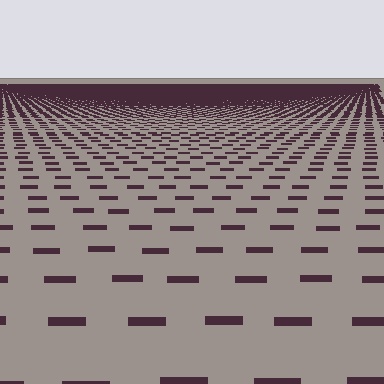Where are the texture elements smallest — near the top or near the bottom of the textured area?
Near the top.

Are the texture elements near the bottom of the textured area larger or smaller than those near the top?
Larger. Near the bottom, elements are closer to the viewer and appear at a bigger on-screen size.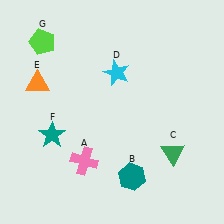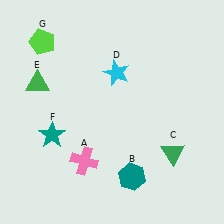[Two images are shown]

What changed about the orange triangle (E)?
In Image 1, E is orange. In Image 2, it changed to green.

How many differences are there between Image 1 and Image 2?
There is 1 difference between the two images.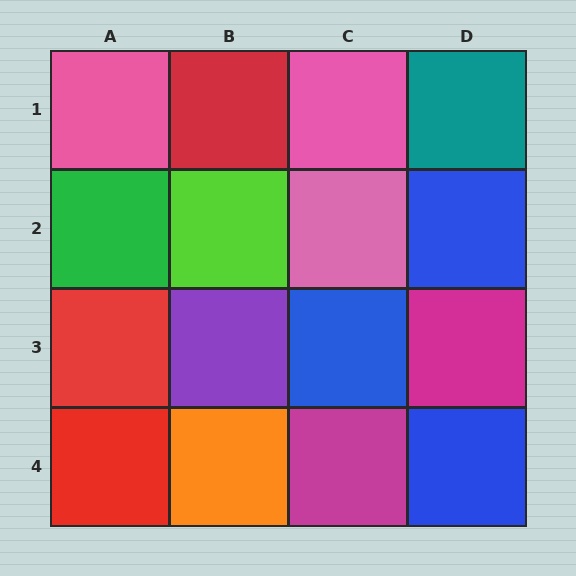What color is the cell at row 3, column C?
Blue.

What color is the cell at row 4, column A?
Red.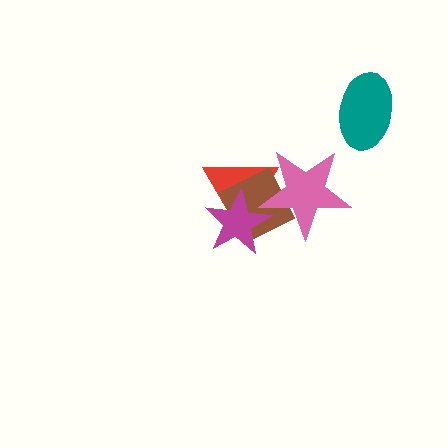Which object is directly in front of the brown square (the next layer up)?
The magenta star is directly in front of the brown square.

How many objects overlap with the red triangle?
3 objects overlap with the red triangle.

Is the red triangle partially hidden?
Yes, it is partially covered by another shape.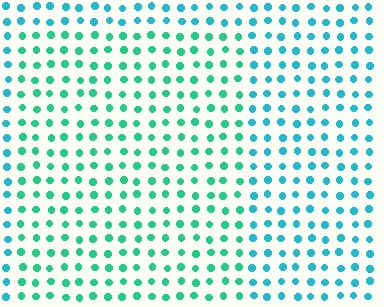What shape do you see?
I see a rectangle.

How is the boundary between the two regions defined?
The boundary is defined purely by a slight shift in hue (about 30 degrees). Spacing, size, and orientation are identical on both sides.